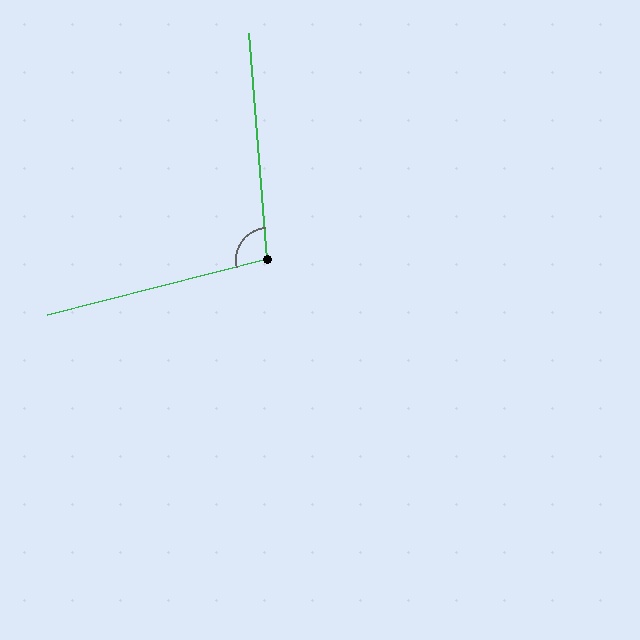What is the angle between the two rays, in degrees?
Approximately 100 degrees.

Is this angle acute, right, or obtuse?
It is obtuse.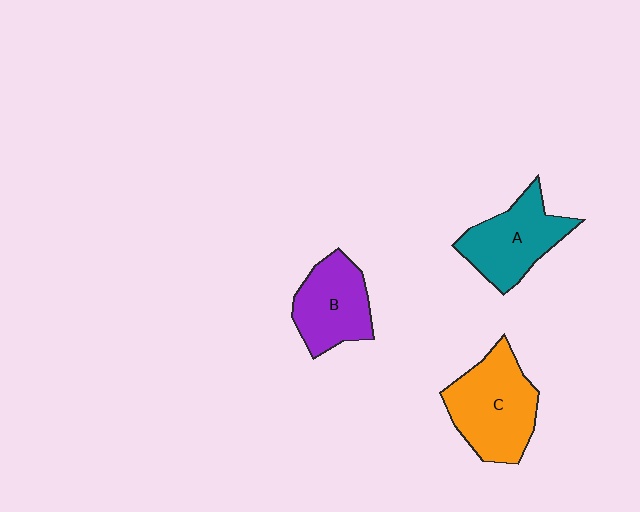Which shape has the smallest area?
Shape B (purple).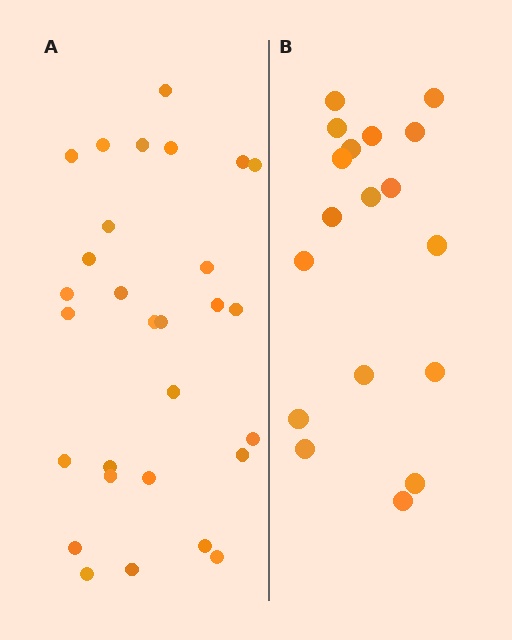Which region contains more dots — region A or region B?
Region A (the left region) has more dots.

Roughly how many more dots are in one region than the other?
Region A has roughly 12 or so more dots than region B.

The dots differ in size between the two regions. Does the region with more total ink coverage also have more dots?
No. Region B has more total ink coverage because its dots are larger, but region A actually contains more individual dots. Total area can be misleading — the number of items is what matters here.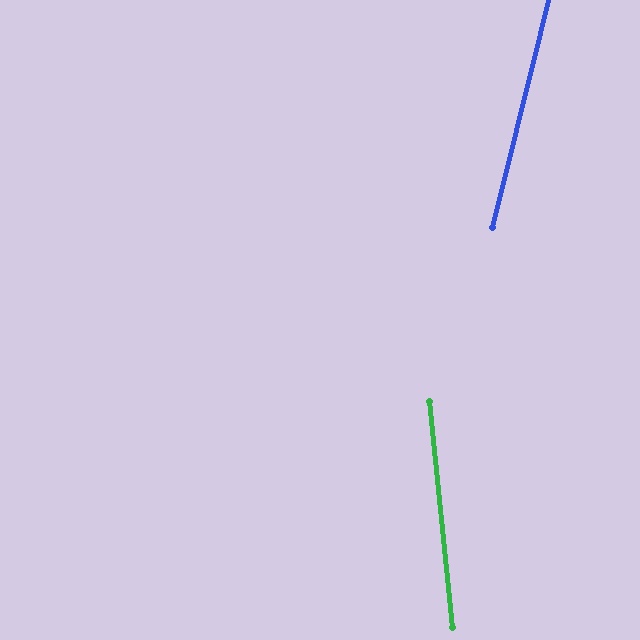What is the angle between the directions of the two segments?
Approximately 20 degrees.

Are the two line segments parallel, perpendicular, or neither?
Neither parallel nor perpendicular — they differ by about 20°.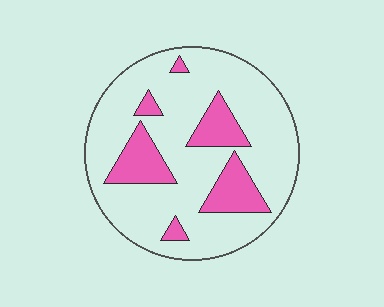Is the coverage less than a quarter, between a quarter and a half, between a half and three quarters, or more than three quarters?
Less than a quarter.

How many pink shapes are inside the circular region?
6.